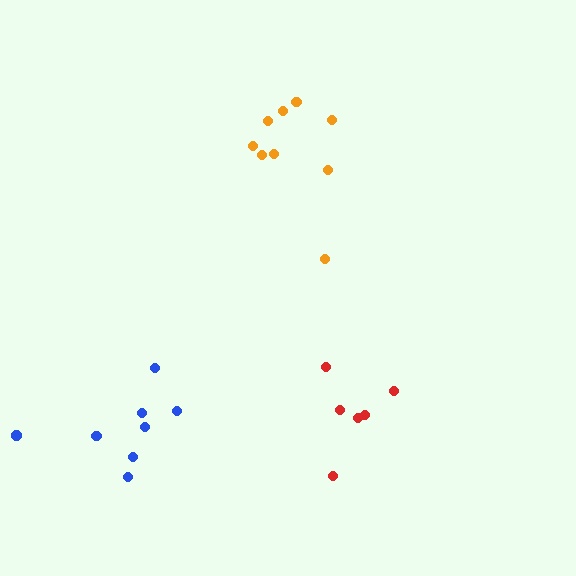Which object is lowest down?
The blue cluster is bottommost.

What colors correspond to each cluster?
The clusters are colored: red, orange, blue.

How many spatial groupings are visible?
There are 3 spatial groupings.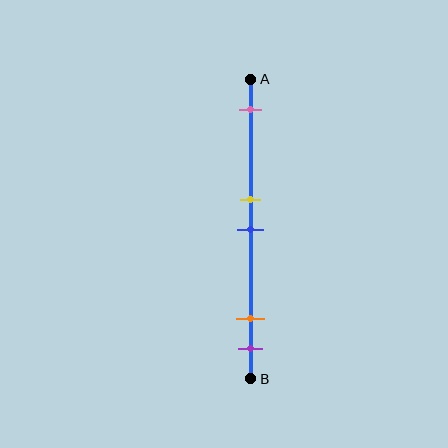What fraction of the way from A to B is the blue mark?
The blue mark is approximately 50% (0.5) of the way from A to B.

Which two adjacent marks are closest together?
The yellow and blue marks are the closest adjacent pair.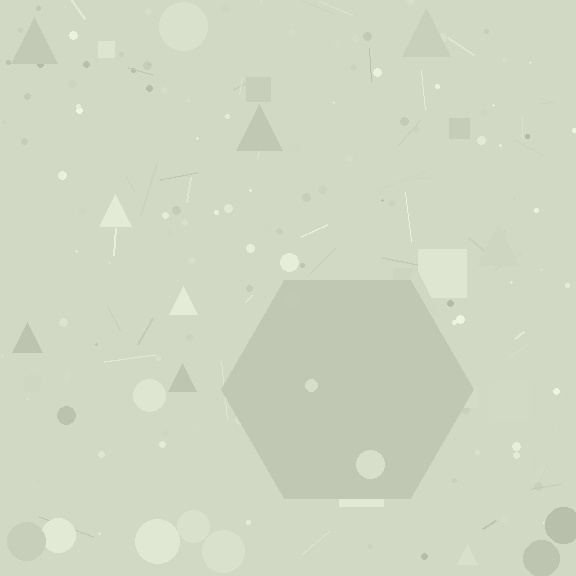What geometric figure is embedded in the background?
A hexagon is embedded in the background.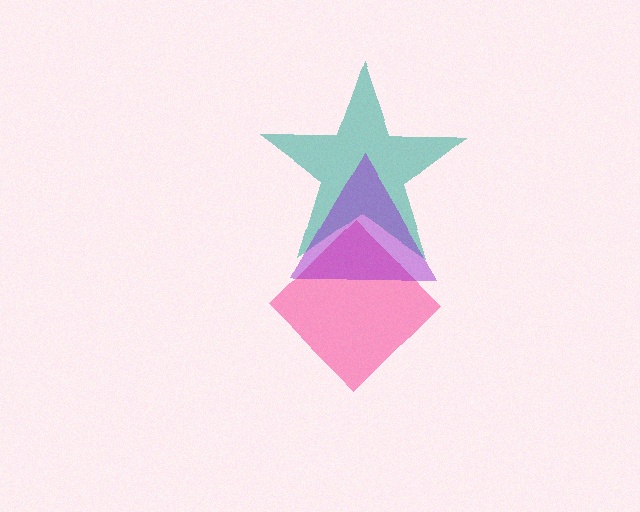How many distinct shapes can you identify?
There are 3 distinct shapes: a teal star, a pink diamond, a purple triangle.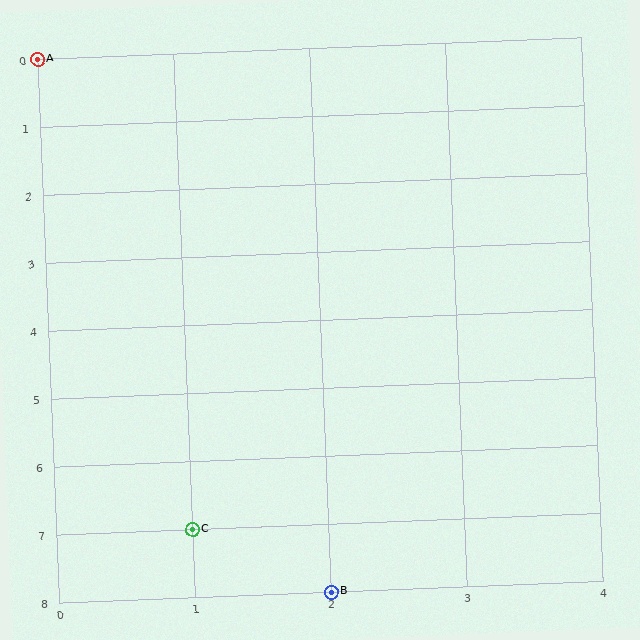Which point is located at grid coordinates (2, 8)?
Point B is at (2, 8).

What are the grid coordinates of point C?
Point C is at grid coordinates (1, 7).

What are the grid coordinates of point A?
Point A is at grid coordinates (0, 0).